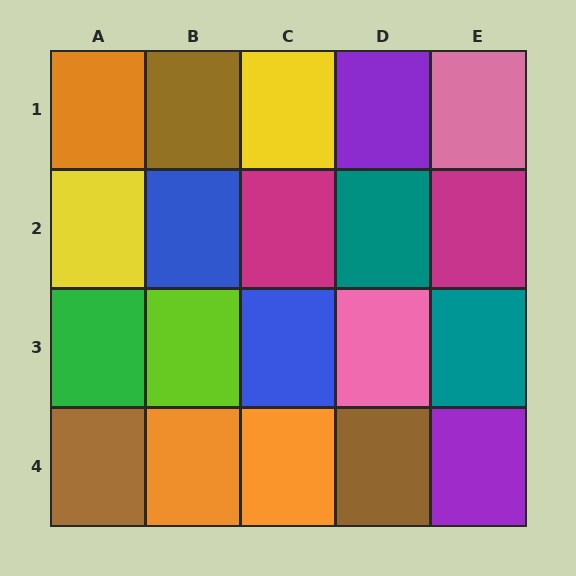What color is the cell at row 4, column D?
Brown.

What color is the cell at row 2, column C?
Magenta.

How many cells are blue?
2 cells are blue.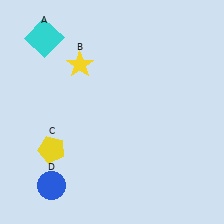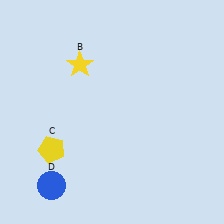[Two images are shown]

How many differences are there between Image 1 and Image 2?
There is 1 difference between the two images.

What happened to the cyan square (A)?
The cyan square (A) was removed in Image 2. It was in the top-left area of Image 1.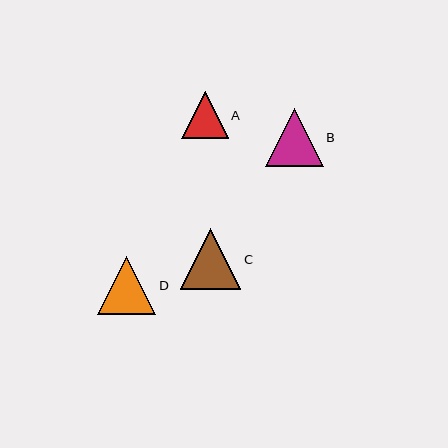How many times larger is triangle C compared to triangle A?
Triangle C is approximately 1.3 times the size of triangle A.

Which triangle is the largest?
Triangle C is the largest with a size of approximately 60 pixels.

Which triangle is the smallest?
Triangle A is the smallest with a size of approximately 46 pixels.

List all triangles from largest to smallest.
From largest to smallest: C, B, D, A.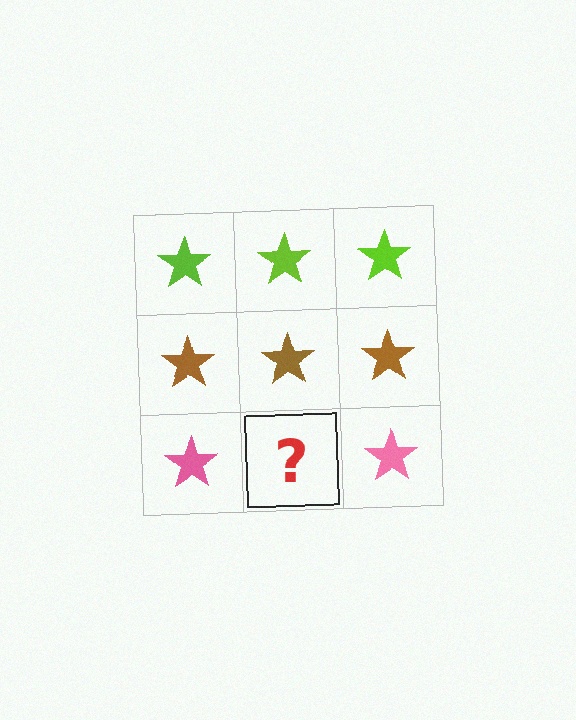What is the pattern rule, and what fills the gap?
The rule is that each row has a consistent color. The gap should be filled with a pink star.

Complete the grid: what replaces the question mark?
The question mark should be replaced with a pink star.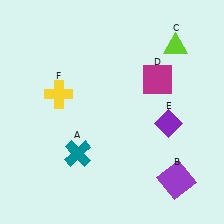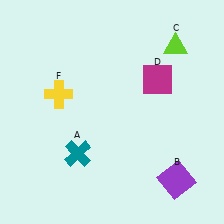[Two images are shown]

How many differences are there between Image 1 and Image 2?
There is 1 difference between the two images.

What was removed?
The purple diamond (E) was removed in Image 2.